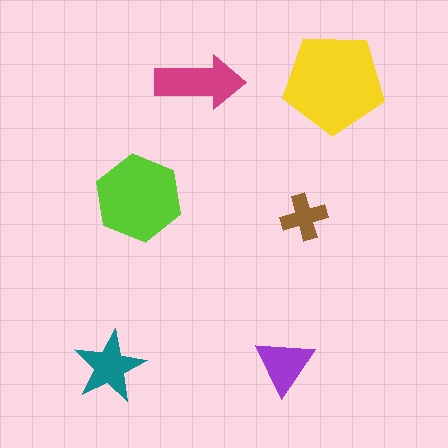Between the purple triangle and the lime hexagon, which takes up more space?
The lime hexagon.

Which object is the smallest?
The brown cross.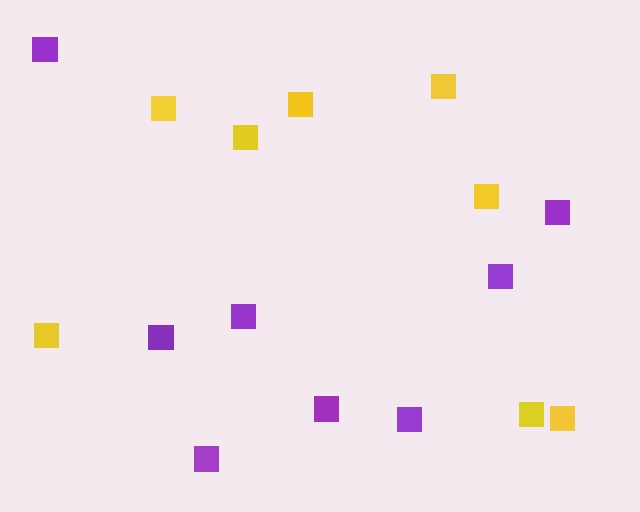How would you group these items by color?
There are 2 groups: one group of yellow squares (8) and one group of purple squares (8).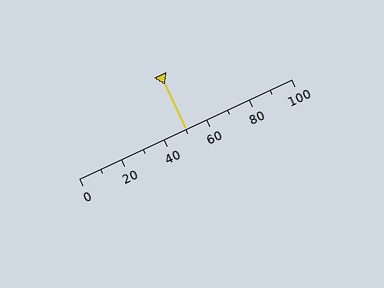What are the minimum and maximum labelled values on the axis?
The axis runs from 0 to 100.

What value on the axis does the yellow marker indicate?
The marker indicates approximately 50.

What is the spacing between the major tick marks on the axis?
The major ticks are spaced 20 apart.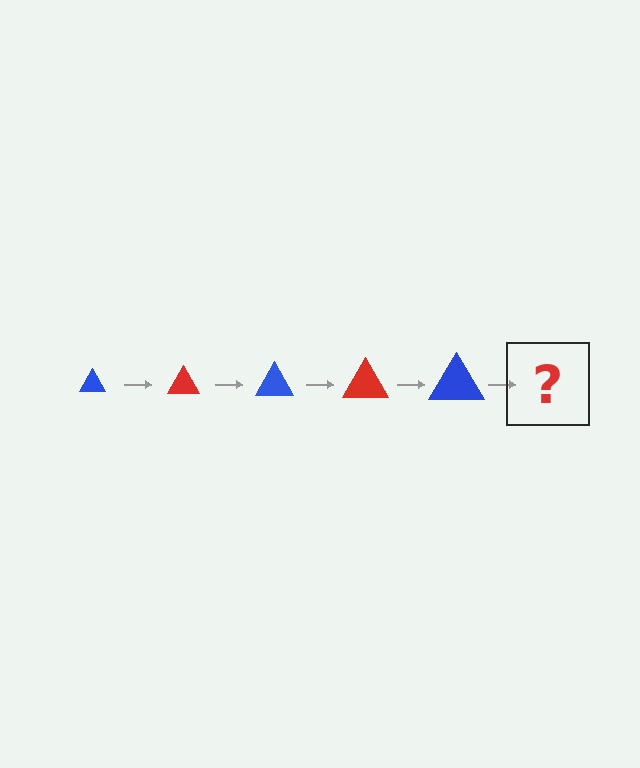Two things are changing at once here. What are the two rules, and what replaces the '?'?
The two rules are that the triangle grows larger each step and the color cycles through blue and red. The '?' should be a red triangle, larger than the previous one.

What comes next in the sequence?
The next element should be a red triangle, larger than the previous one.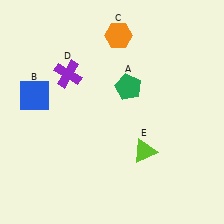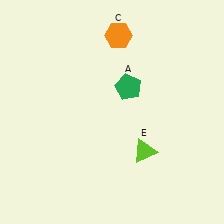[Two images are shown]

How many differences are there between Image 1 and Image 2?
There are 2 differences between the two images.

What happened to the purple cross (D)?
The purple cross (D) was removed in Image 2. It was in the top-left area of Image 1.